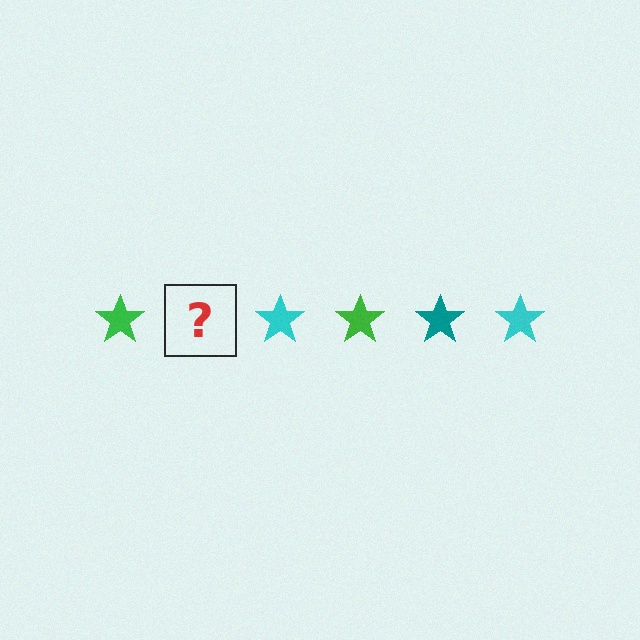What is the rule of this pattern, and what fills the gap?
The rule is that the pattern cycles through green, teal, cyan stars. The gap should be filled with a teal star.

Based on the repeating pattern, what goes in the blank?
The blank should be a teal star.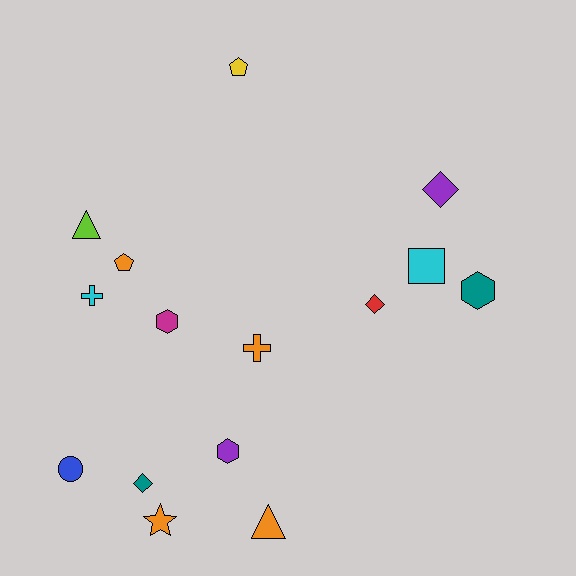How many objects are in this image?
There are 15 objects.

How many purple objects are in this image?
There are 2 purple objects.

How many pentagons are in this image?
There are 2 pentagons.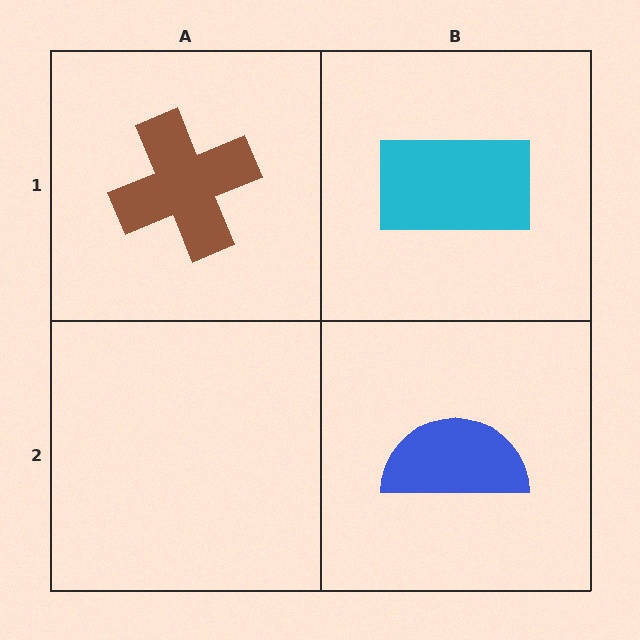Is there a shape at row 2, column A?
No, that cell is empty.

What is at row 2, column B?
A blue semicircle.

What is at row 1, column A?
A brown cross.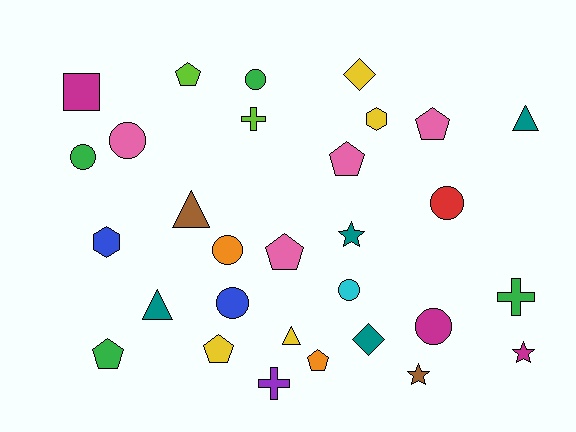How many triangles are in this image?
There are 4 triangles.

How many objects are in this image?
There are 30 objects.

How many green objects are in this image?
There are 4 green objects.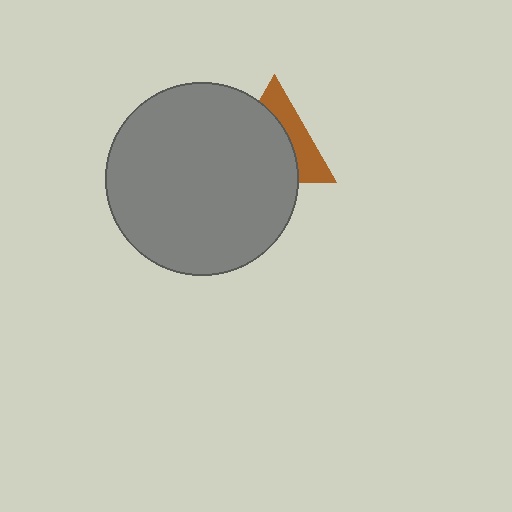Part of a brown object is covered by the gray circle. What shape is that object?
It is a triangle.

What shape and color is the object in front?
The object in front is a gray circle.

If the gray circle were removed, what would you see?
You would see the complete brown triangle.